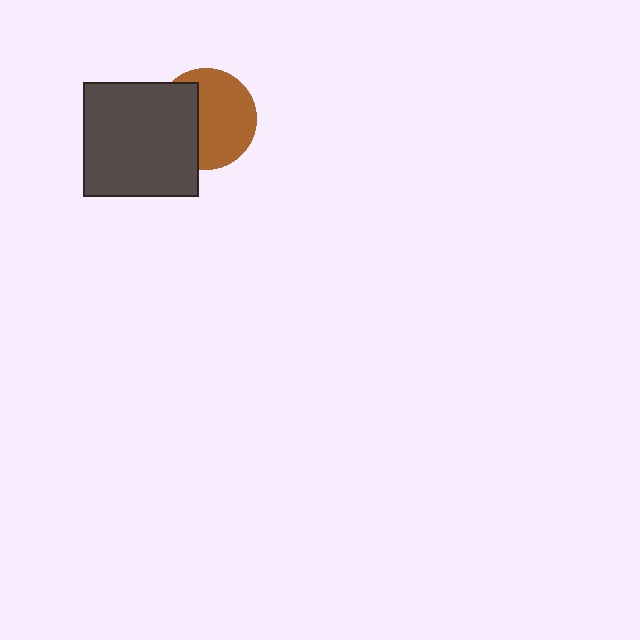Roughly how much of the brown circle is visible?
About half of it is visible (roughly 61%).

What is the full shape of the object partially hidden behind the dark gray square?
The partially hidden object is a brown circle.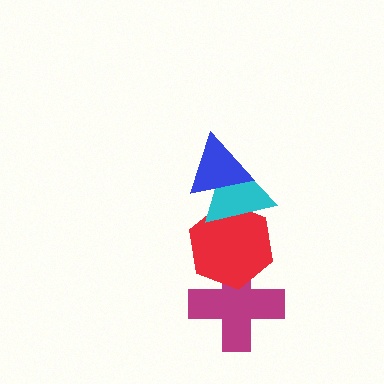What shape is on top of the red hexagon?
The cyan triangle is on top of the red hexagon.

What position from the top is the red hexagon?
The red hexagon is 3rd from the top.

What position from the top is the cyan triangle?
The cyan triangle is 2nd from the top.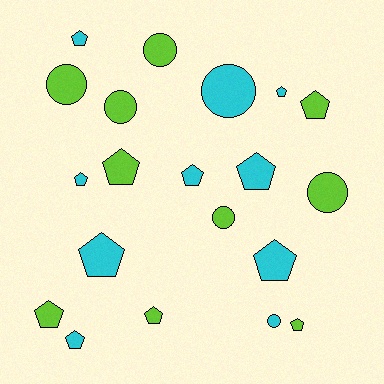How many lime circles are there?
There are 5 lime circles.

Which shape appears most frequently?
Pentagon, with 13 objects.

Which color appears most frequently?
Lime, with 10 objects.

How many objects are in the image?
There are 20 objects.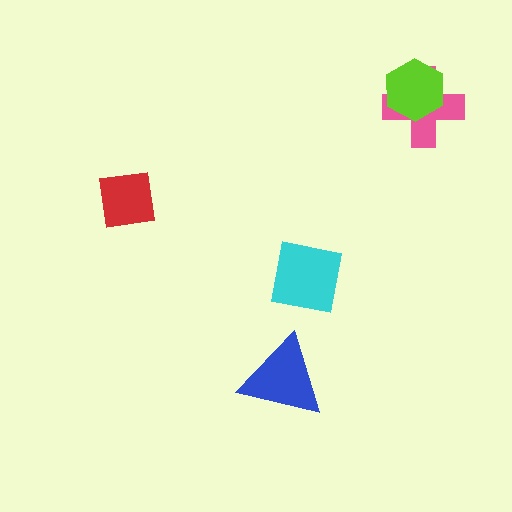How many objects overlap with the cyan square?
0 objects overlap with the cyan square.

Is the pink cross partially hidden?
Yes, it is partially covered by another shape.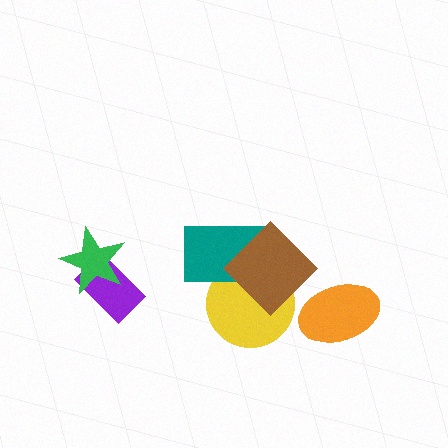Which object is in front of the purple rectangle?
The green star is in front of the purple rectangle.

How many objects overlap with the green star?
1 object overlaps with the green star.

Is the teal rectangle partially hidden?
Yes, it is partially covered by another shape.